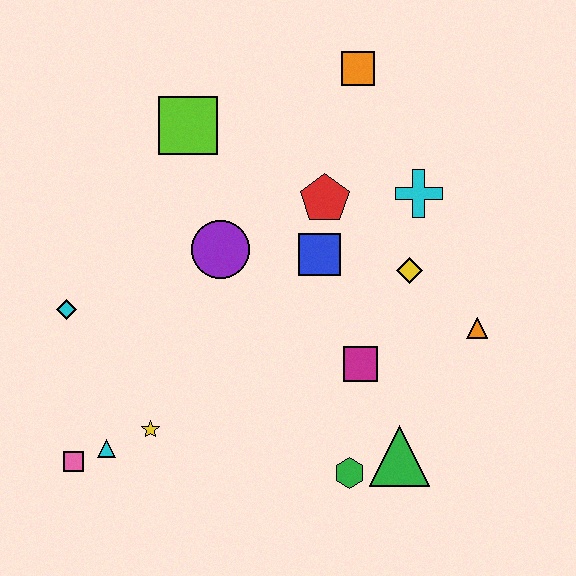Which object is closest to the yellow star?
The cyan triangle is closest to the yellow star.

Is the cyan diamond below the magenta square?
No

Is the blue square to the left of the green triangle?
Yes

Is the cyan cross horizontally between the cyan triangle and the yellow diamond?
No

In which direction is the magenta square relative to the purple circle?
The magenta square is to the right of the purple circle.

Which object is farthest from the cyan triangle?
The orange square is farthest from the cyan triangle.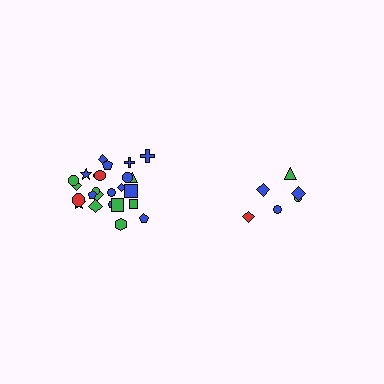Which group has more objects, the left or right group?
The left group.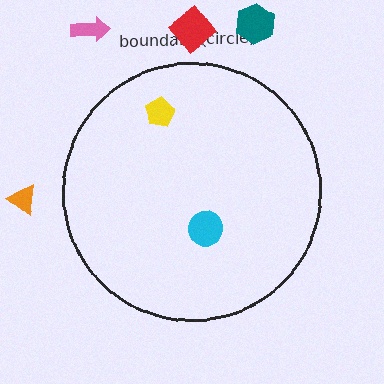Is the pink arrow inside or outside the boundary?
Outside.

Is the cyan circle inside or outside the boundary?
Inside.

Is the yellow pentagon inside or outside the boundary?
Inside.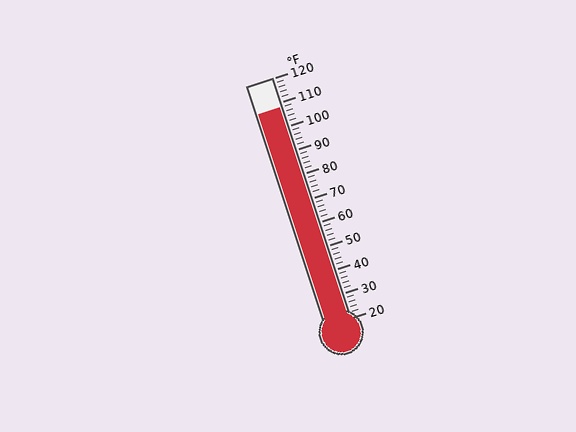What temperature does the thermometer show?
The thermometer shows approximately 108°F.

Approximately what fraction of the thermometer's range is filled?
The thermometer is filled to approximately 90% of its range.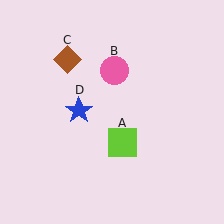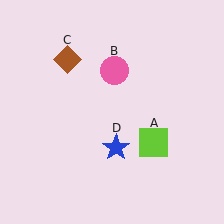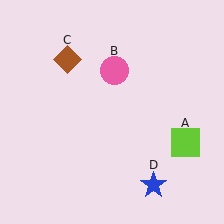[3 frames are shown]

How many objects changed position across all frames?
2 objects changed position: lime square (object A), blue star (object D).